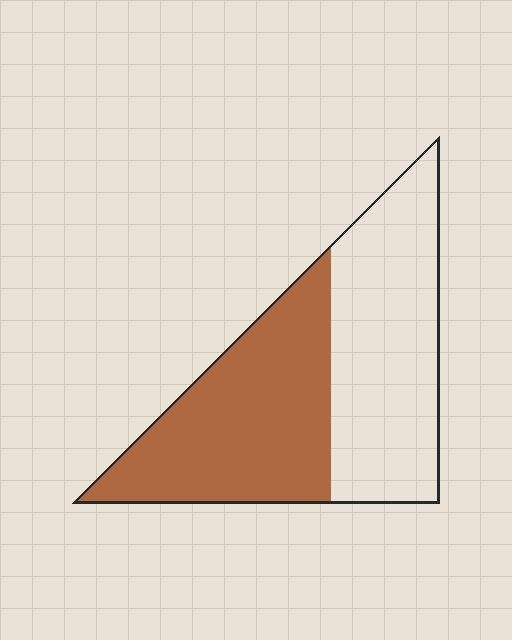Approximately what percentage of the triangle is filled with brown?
Approximately 50%.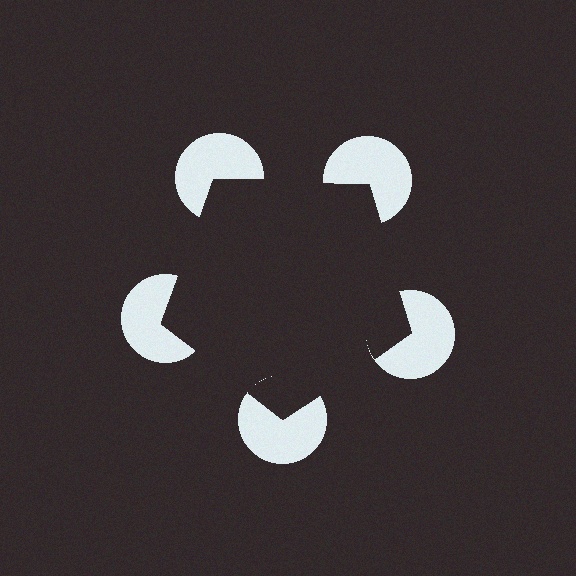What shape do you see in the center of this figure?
An illusory pentagon — its edges are inferred from the aligned wedge cuts in the pac-man discs, not physically drawn.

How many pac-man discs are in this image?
There are 5 — one at each vertex of the illusory pentagon.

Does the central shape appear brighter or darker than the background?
It typically appears slightly darker than the background, even though no actual brightness change is drawn.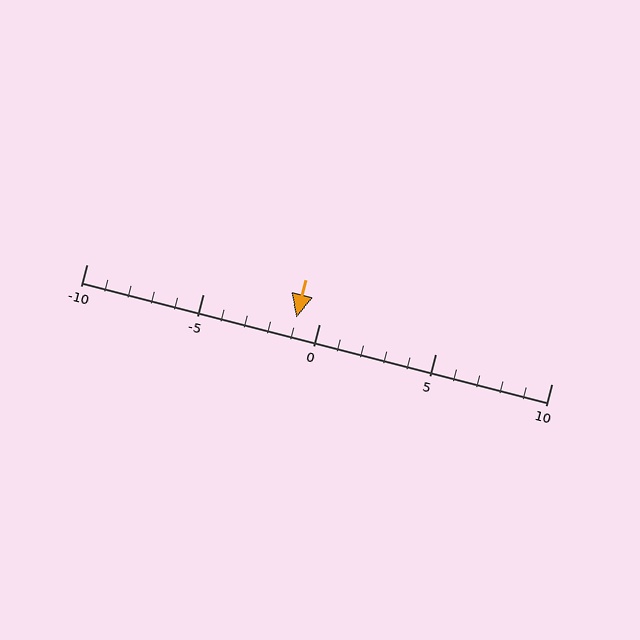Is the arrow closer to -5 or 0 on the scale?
The arrow is closer to 0.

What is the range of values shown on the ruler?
The ruler shows values from -10 to 10.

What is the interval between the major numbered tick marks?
The major tick marks are spaced 5 units apart.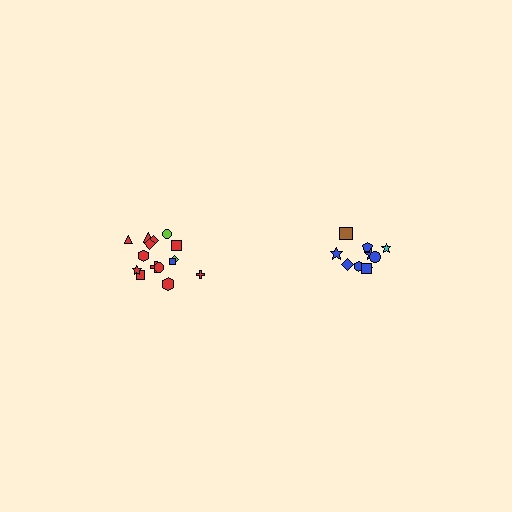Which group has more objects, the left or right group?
The left group.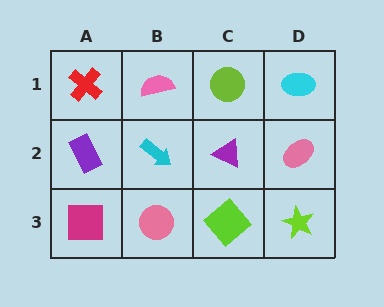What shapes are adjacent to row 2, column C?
A lime circle (row 1, column C), a lime diamond (row 3, column C), a cyan arrow (row 2, column B), a pink ellipse (row 2, column D).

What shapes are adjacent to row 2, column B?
A pink semicircle (row 1, column B), a pink circle (row 3, column B), a purple rectangle (row 2, column A), a purple triangle (row 2, column C).